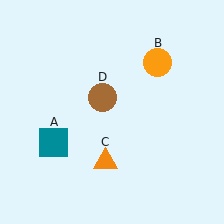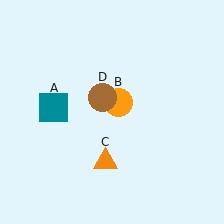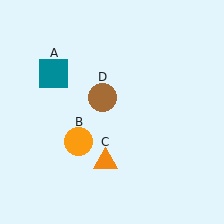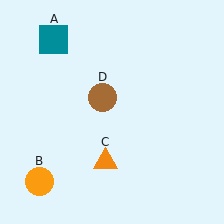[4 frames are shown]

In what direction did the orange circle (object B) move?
The orange circle (object B) moved down and to the left.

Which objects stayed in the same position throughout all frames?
Orange triangle (object C) and brown circle (object D) remained stationary.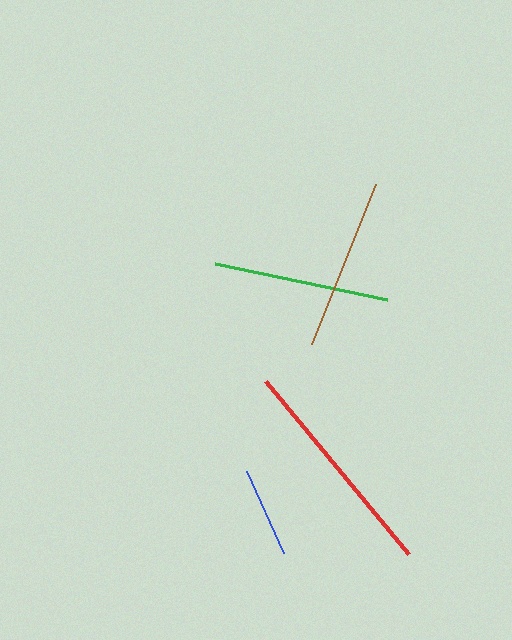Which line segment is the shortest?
The blue line is the shortest at approximately 90 pixels.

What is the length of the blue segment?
The blue segment is approximately 90 pixels long.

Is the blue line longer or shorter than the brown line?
The brown line is longer than the blue line.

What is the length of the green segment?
The green segment is approximately 175 pixels long.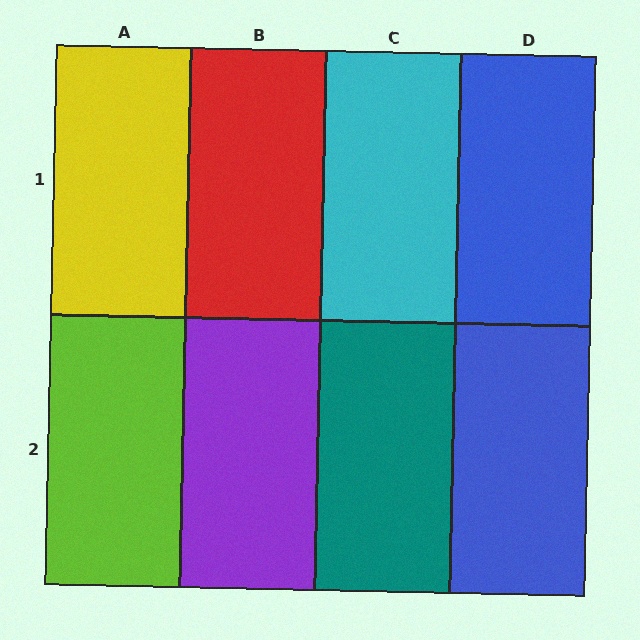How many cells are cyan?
1 cell is cyan.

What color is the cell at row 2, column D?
Blue.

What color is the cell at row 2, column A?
Lime.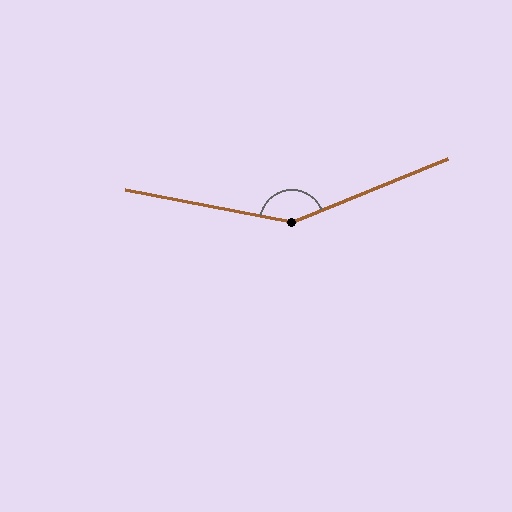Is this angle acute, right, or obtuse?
It is obtuse.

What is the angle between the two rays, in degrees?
Approximately 147 degrees.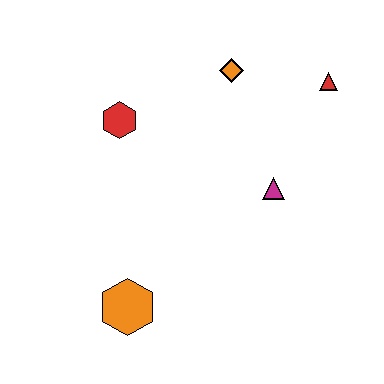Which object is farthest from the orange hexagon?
The red triangle is farthest from the orange hexagon.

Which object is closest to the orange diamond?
The red triangle is closest to the orange diamond.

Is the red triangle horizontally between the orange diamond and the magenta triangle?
No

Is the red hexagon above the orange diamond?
No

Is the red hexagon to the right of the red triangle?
No